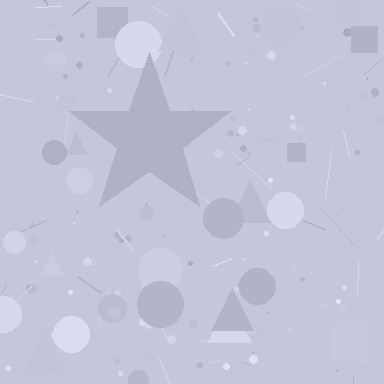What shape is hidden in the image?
A star is hidden in the image.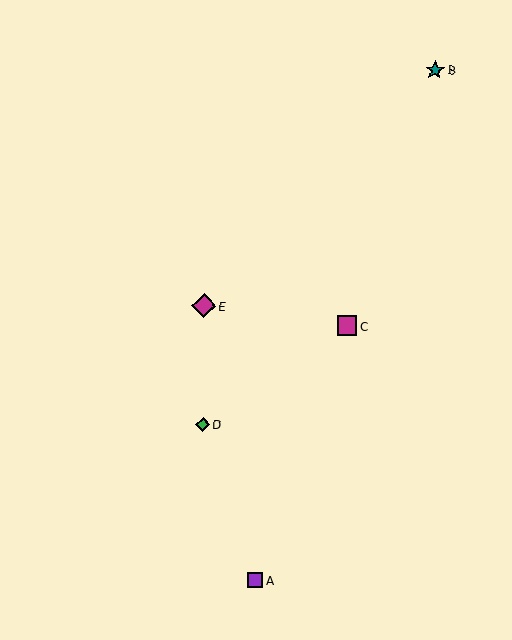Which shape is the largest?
The magenta diamond (labeled E) is the largest.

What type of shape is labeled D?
Shape D is a green diamond.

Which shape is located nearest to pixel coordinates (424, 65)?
The teal star (labeled B) at (435, 70) is nearest to that location.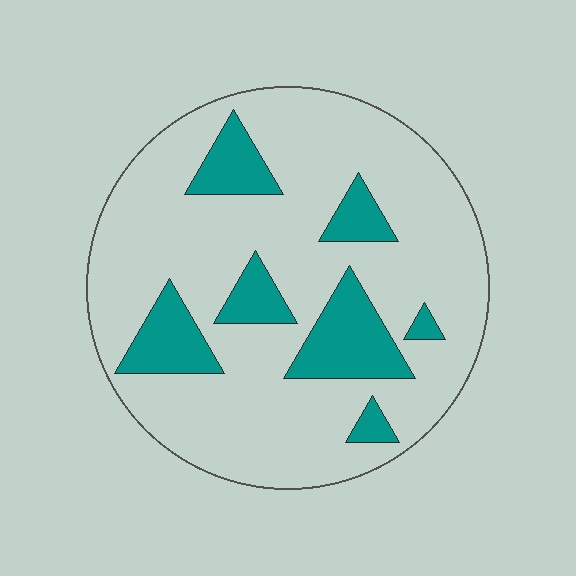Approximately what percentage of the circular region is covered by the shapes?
Approximately 20%.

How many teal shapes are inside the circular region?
7.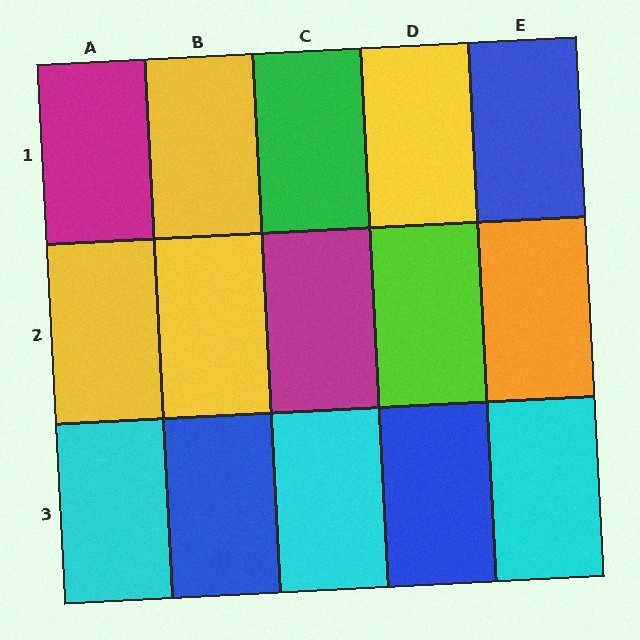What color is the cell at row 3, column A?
Cyan.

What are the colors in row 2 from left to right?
Yellow, yellow, magenta, lime, orange.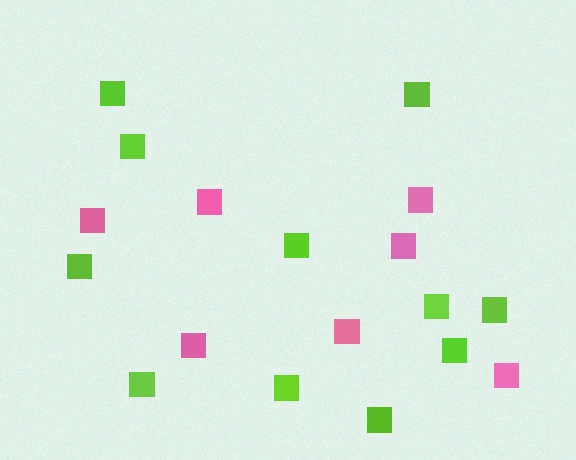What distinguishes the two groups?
There are 2 groups: one group of pink squares (7) and one group of lime squares (11).